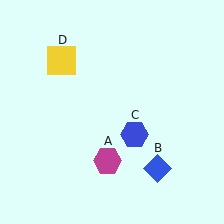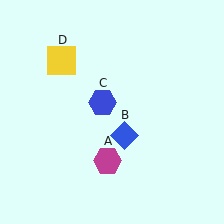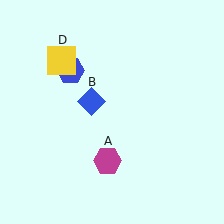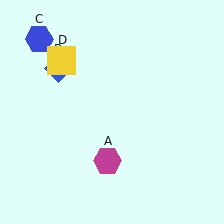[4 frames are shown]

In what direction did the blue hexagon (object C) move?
The blue hexagon (object C) moved up and to the left.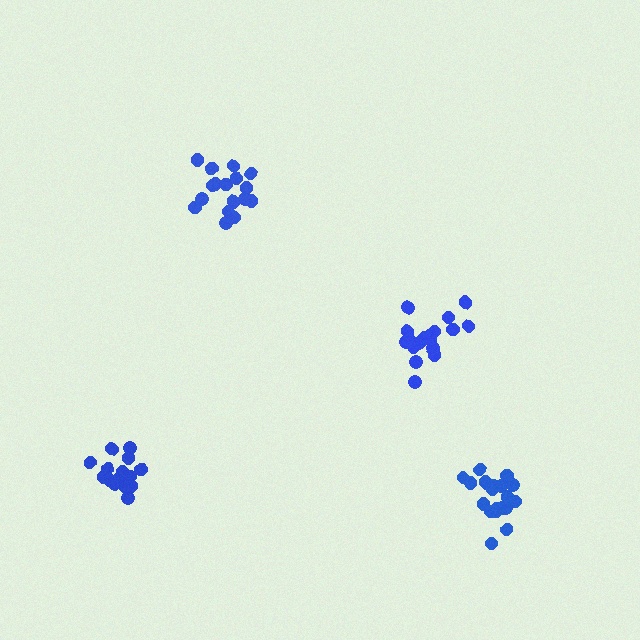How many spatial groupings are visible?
There are 4 spatial groupings.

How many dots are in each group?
Group 1: 17 dots, Group 2: 15 dots, Group 3: 18 dots, Group 4: 20 dots (70 total).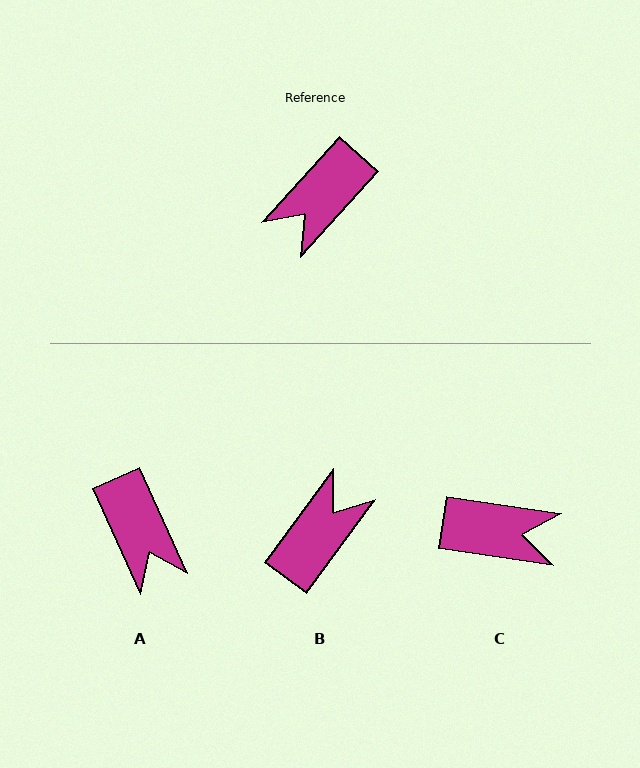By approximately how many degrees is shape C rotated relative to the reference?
Approximately 124 degrees counter-clockwise.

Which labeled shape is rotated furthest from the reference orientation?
B, about 174 degrees away.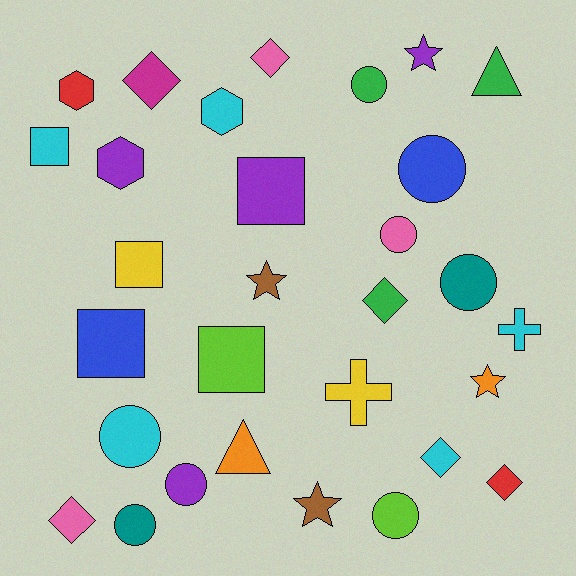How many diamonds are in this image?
There are 6 diamonds.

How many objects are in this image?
There are 30 objects.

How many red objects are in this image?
There are 2 red objects.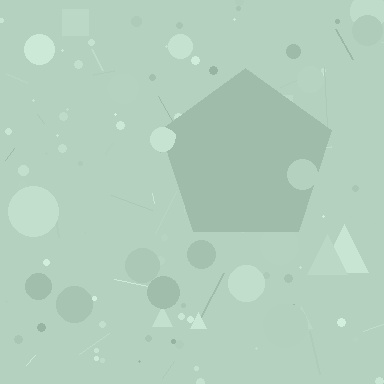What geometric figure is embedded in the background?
A pentagon is embedded in the background.